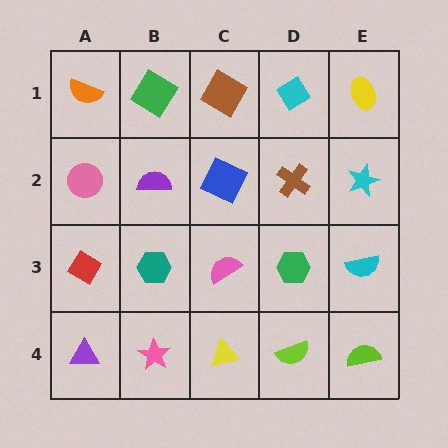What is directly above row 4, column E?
A cyan semicircle.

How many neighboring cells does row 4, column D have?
3.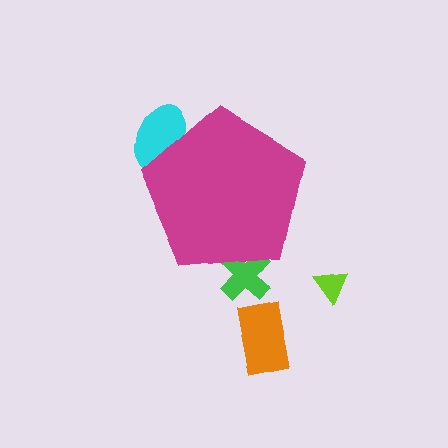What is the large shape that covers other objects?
A magenta pentagon.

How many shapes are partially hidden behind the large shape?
2 shapes are partially hidden.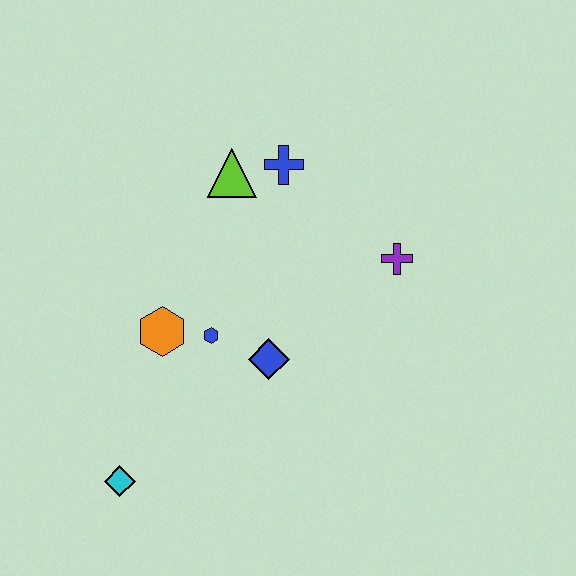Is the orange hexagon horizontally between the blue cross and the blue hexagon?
No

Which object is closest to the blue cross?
The lime triangle is closest to the blue cross.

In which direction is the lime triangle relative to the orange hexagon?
The lime triangle is above the orange hexagon.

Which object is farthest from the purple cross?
The cyan diamond is farthest from the purple cross.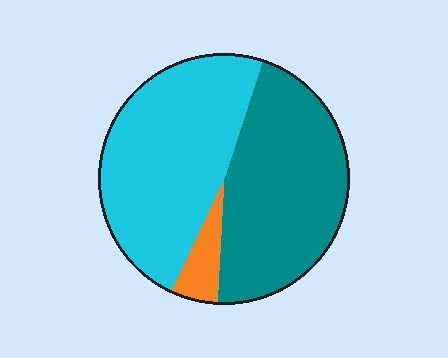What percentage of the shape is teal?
Teal takes up between a quarter and a half of the shape.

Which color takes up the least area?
Orange, at roughly 5%.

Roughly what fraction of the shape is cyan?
Cyan takes up about one half (1/2) of the shape.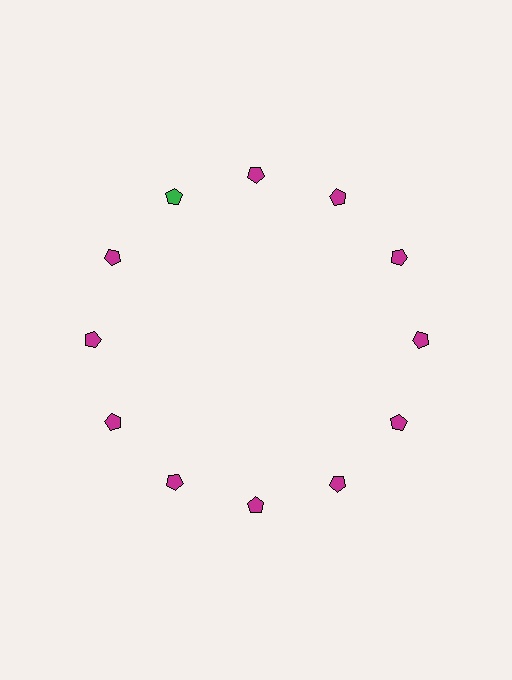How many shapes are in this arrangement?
There are 12 shapes arranged in a ring pattern.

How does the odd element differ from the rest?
It has a different color: green instead of magenta.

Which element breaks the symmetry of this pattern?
The green pentagon at roughly the 11 o'clock position breaks the symmetry. All other shapes are magenta pentagons.